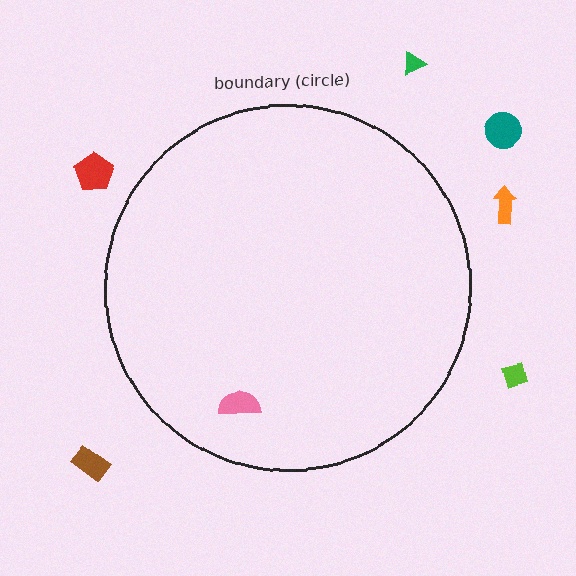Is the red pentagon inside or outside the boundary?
Outside.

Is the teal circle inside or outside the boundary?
Outside.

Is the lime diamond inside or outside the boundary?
Outside.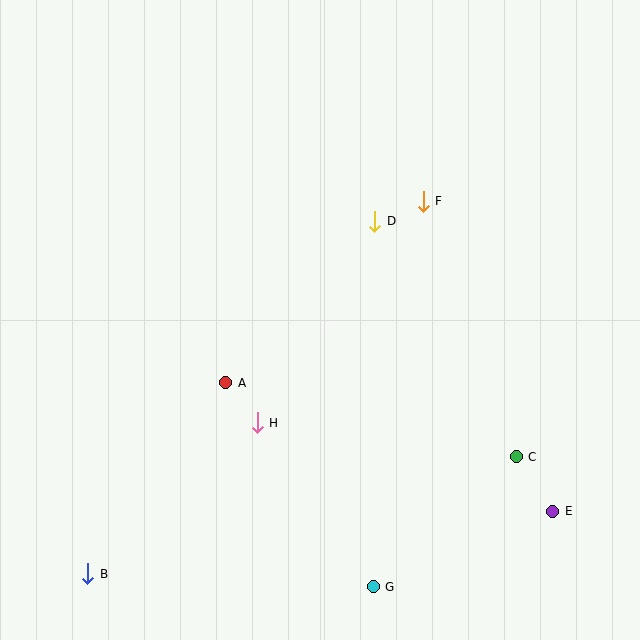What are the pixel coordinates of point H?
Point H is at (257, 423).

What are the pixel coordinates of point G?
Point G is at (373, 587).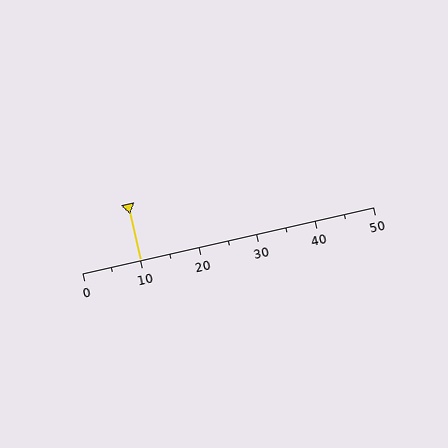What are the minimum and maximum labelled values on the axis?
The axis runs from 0 to 50.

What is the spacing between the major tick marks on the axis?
The major ticks are spaced 10 apart.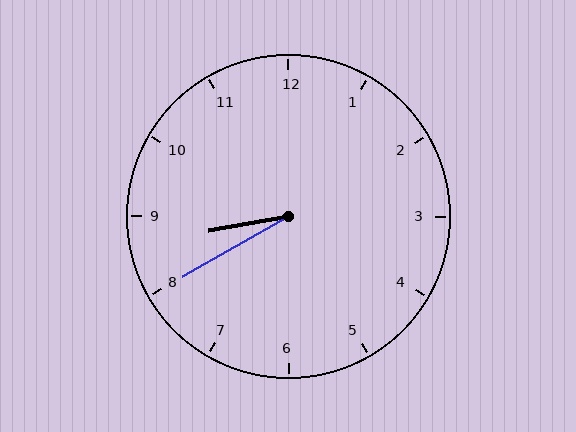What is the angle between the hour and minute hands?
Approximately 20 degrees.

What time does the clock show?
8:40.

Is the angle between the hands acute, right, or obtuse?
It is acute.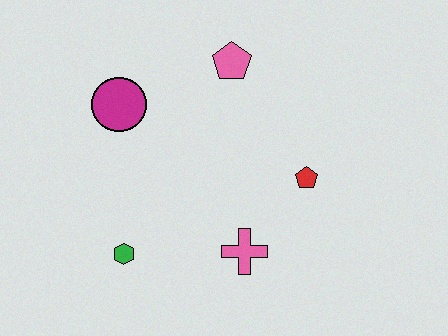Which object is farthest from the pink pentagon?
The green hexagon is farthest from the pink pentagon.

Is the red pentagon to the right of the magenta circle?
Yes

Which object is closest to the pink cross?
The red pentagon is closest to the pink cross.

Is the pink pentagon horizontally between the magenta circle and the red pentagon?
Yes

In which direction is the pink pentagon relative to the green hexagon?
The pink pentagon is above the green hexagon.